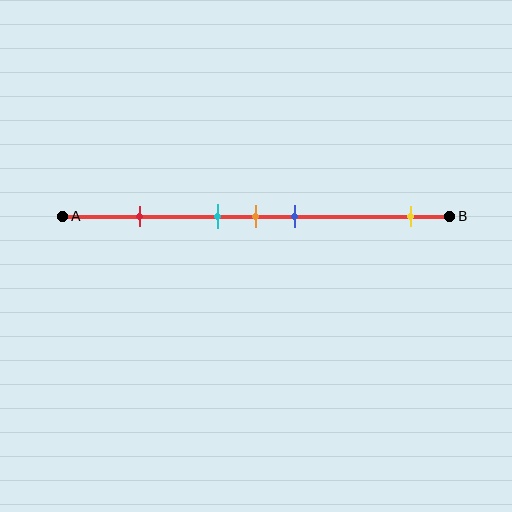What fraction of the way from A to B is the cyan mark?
The cyan mark is approximately 40% (0.4) of the way from A to B.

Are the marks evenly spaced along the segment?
No, the marks are not evenly spaced.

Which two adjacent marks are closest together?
The cyan and orange marks are the closest adjacent pair.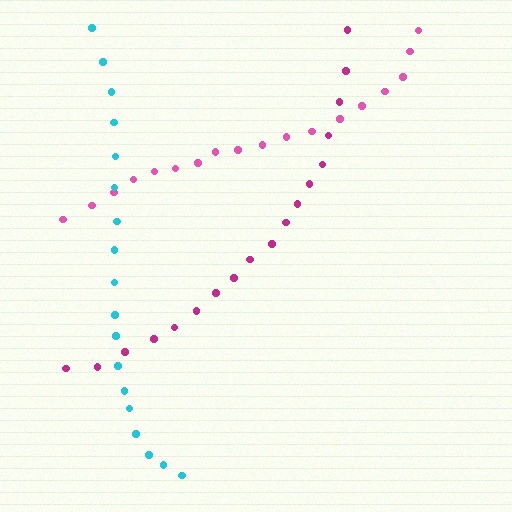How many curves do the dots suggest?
There are 3 distinct paths.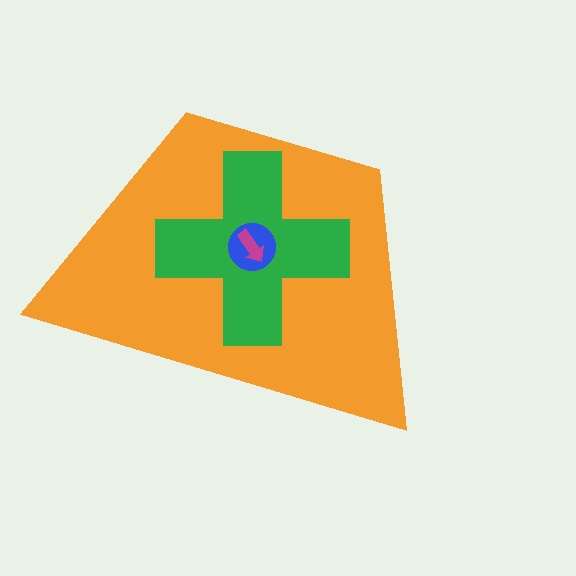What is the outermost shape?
The orange trapezoid.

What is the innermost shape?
The magenta arrow.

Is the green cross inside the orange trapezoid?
Yes.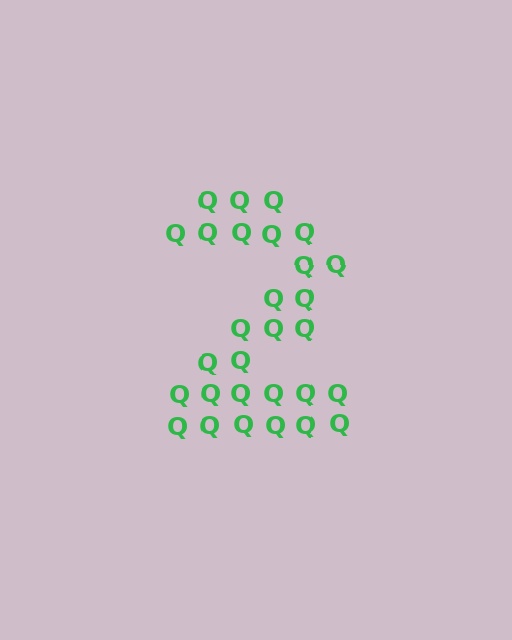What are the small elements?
The small elements are letter Q's.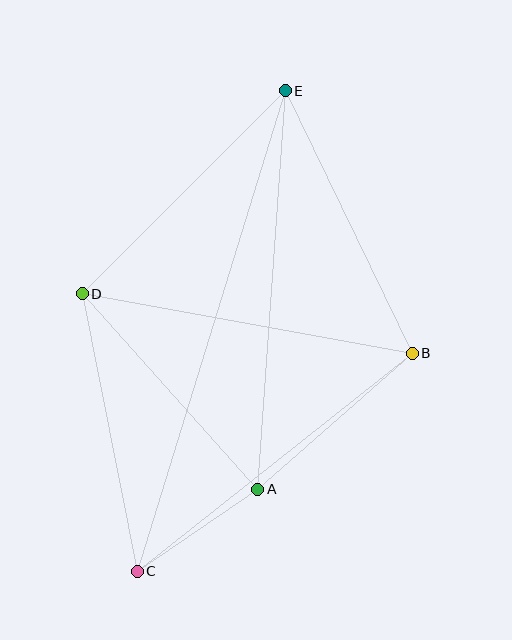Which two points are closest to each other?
Points A and C are closest to each other.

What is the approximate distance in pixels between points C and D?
The distance between C and D is approximately 283 pixels.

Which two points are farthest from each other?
Points C and E are farthest from each other.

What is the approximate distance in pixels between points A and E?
The distance between A and E is approximately 399 pixels.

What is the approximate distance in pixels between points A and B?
The distance between A and B is approximately 206 pixels.